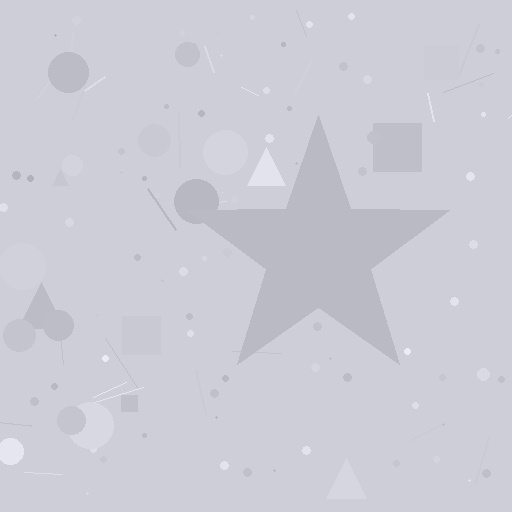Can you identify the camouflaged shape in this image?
The camouflaged shape is a star.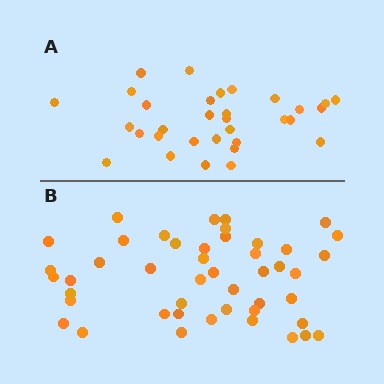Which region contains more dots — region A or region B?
Region B (the bottom region) has more dots.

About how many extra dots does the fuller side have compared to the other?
Region B has approximately 15 more dots than region A.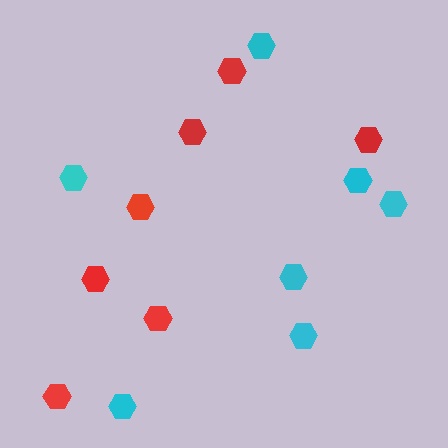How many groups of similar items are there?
There are 2 groups: one group of cyan hexagons (7) and one group of red hexagons (7).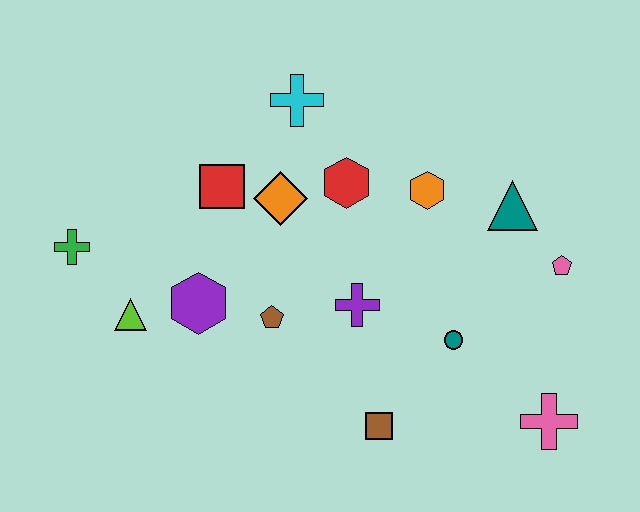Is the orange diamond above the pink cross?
Yes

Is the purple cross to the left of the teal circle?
Yes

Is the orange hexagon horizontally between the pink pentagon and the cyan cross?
Yes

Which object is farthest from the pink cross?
The green cross is farthest from the pink cross.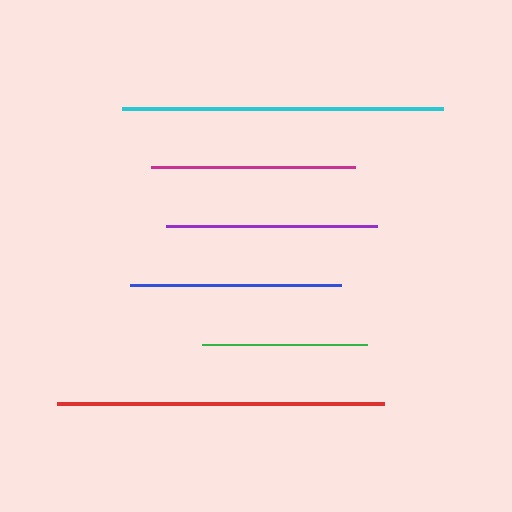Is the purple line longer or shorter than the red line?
The red line is longer than the purple line.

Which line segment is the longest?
The red line is the longest at approximately 327 pixels.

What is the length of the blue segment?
The blue segment is approximately 211 pixels long.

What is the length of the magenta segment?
The magenta segment is approximately 204 pixels long.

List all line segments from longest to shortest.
From longest to shortest: red, cyan, blue, purple, magenta, green.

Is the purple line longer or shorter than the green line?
The purple line is longer than the green line.